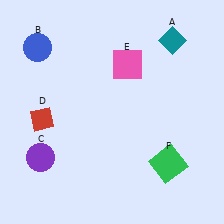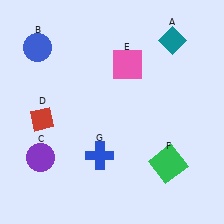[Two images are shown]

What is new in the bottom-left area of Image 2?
A blue cross (G) was added in the bottom-left area of Image 2.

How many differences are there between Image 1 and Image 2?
There is 1 difference between the two images.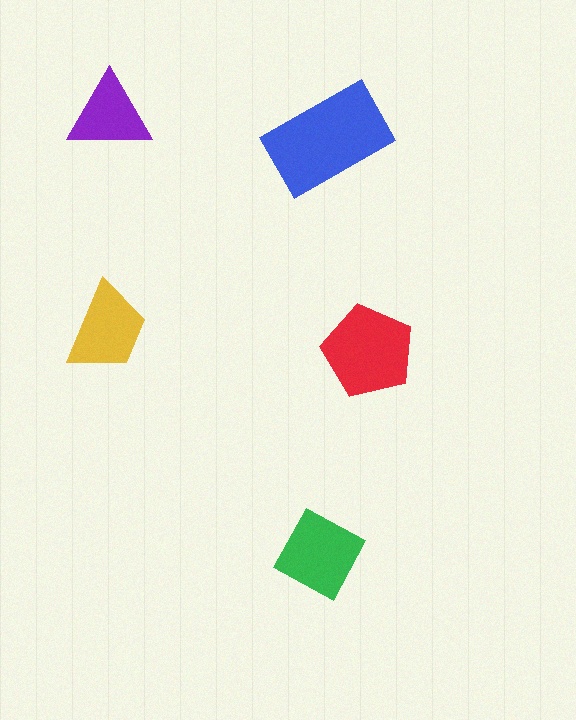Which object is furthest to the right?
The red pentagon is rightmost.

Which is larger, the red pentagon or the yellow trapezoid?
The red pentagon.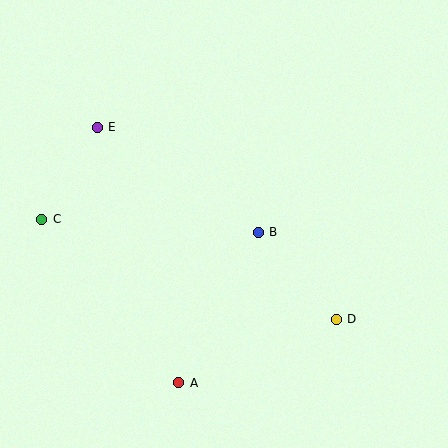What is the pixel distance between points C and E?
The distance between C and E is 108 pixels.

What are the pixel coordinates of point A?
Point A is at (179, 383).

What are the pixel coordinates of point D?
Point D is at (336, 319).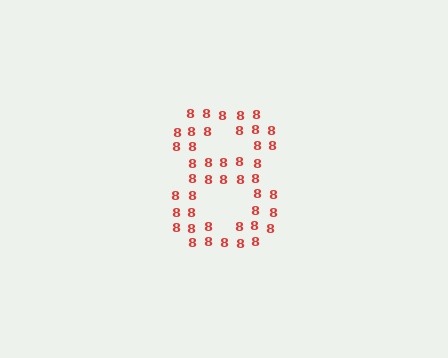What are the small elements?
The small elements are digit 8's.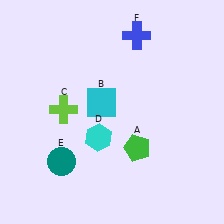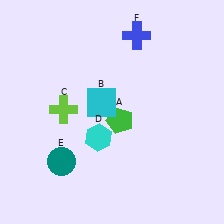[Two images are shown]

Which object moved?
The green pentagon (A) moved up.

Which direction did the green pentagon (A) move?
The green pentagon (A) moved up.